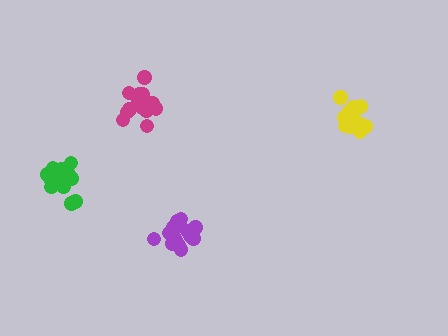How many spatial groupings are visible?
There are 4 spatial groupings.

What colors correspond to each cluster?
The clusters are colored: yellow, green, magenta, purple.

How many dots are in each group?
Group 1: 17 dots, Group 2: 17 dots, Group 3: 16 dots, Group 4: 19 dots (69 total).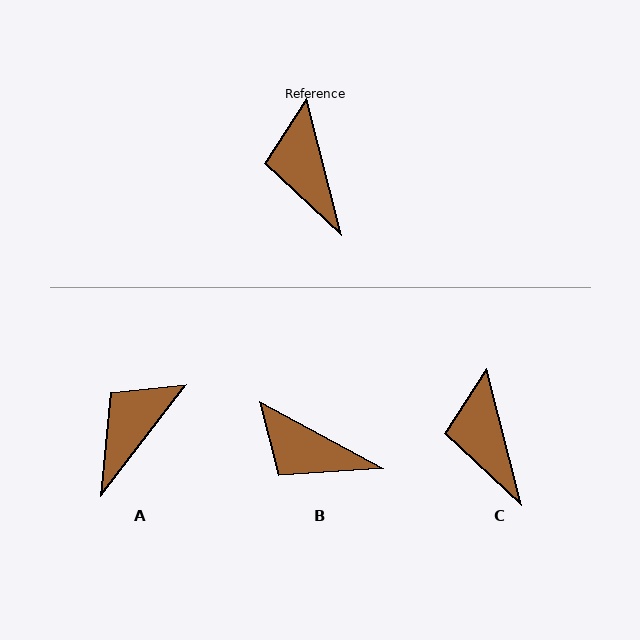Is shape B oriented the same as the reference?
No, it is off by about 47 degrees.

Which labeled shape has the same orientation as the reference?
C.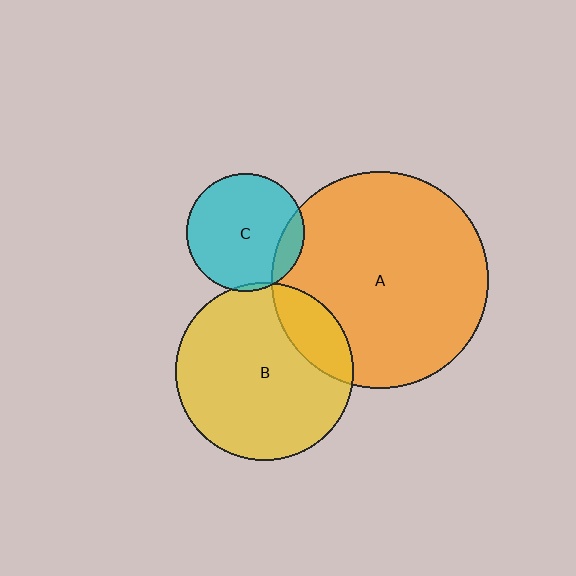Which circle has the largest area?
Circle A (orange).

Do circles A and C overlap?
Yes.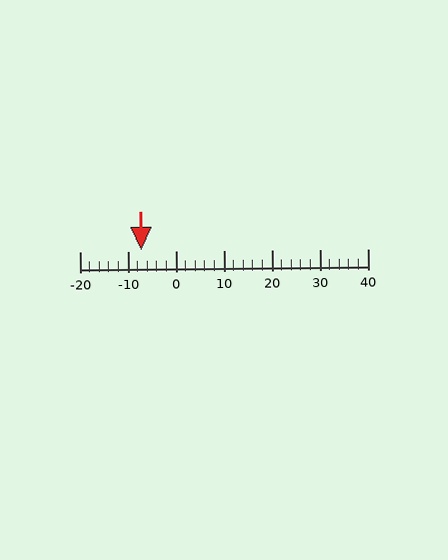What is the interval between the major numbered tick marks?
The major tick marks are spaced 10 units apart.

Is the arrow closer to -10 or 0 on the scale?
The arrow is closer to -10.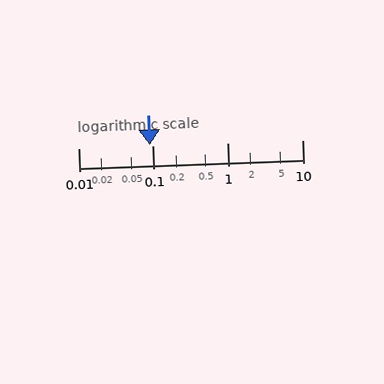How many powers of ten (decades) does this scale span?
The scale spans 3 decades, from 0.01 to 10.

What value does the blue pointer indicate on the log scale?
The pointer indicates approximately 0.091.